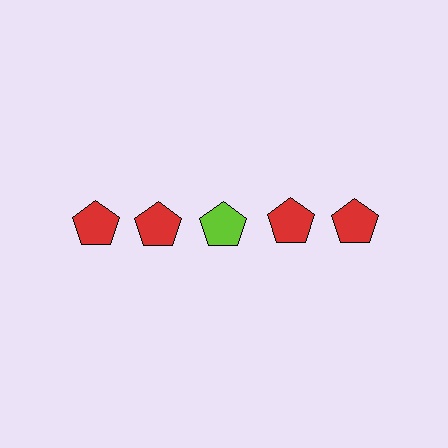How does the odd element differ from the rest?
It has a different color: lime instead of red.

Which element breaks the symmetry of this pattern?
The lime pentagon in the top row, center column breaks the symmetry. All other shapes are red pentagons.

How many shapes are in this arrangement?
There are 5 shapes arranged in a grid pattern.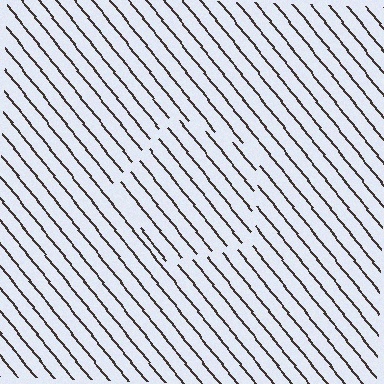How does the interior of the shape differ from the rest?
The interior of the shape contains the same grating, shifted by half a period — the contour is defined by the phase discontinuity where line-ends from the inner and outer gratings abut.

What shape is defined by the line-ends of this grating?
An illusory pentagon. The interior of the shape contains the same grating, shifted by half a period — the contour is defined by the phase discontinuity where line-ends from the inner and outer gratings abut.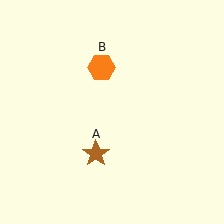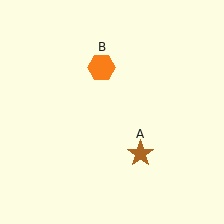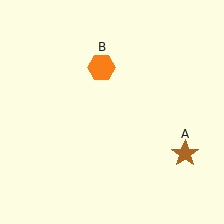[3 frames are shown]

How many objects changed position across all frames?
1 object changed position: brown star (object A).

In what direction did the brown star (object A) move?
The brown star (object A) moved right.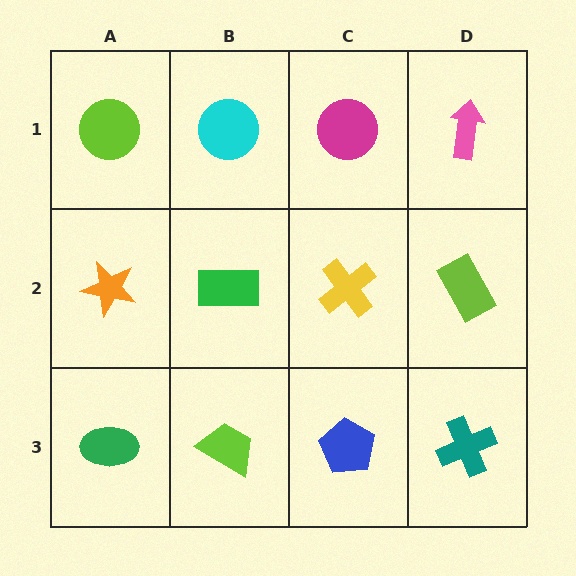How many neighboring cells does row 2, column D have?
3.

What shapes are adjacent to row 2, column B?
A cyan circle (row 1, column B), a lime trapezoid (row 3, column B), an orange star (row 2, column A), a yellow cross (row 2, column C).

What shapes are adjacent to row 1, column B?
A green rectangle (row 2, column B), a lime circle (row 1, column A), a magenta circle (row 1, column C).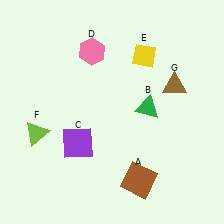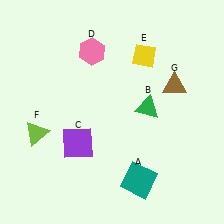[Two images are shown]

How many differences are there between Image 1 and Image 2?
There is 1 difference between the two images.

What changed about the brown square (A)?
In Image 1, A is brown. In Image 2, it changed to teal.